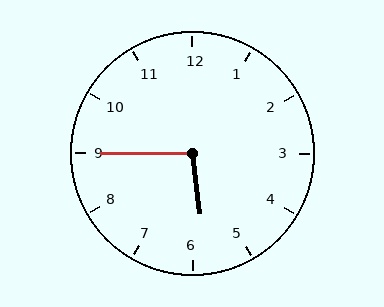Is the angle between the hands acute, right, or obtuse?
It is obtuse.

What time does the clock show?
5:45.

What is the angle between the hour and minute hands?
Approximately 98 degrees.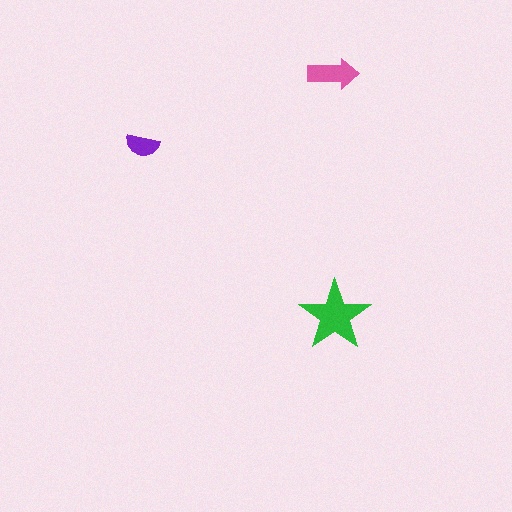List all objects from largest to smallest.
The green star, the pink arrow, the purple semicircle.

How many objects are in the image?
There are 3 objects in the image.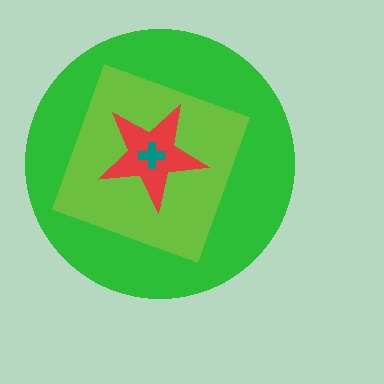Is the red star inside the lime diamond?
Yes.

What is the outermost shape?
The green circle.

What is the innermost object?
The teal cross.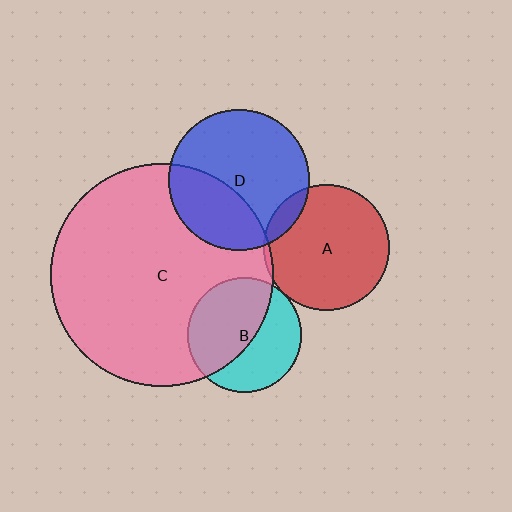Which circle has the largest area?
Circle C (pink).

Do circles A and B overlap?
Yes.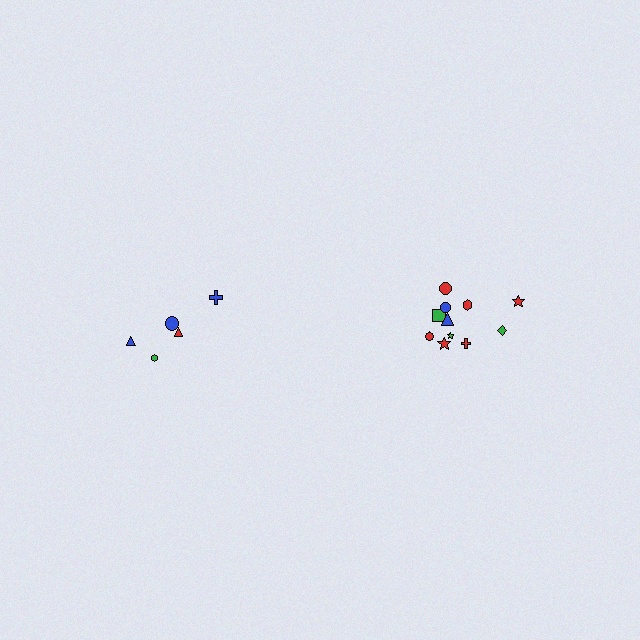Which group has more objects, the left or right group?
The right group.